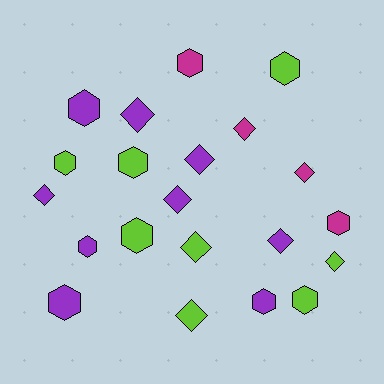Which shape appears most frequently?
Hexagon, with 11 objects.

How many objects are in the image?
There are 21 objects.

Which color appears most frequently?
Purple, with 9 objects.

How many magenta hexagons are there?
There are 2 magenta hexagons.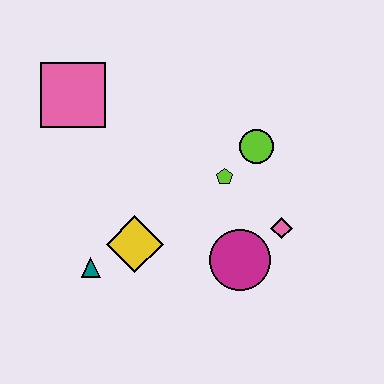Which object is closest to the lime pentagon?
The lime circle is closest to the lime pentagon.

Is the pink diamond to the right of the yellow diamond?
Yes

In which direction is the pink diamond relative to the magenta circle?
The pink diamond is to the right of the magenta circle.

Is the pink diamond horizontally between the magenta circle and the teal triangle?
No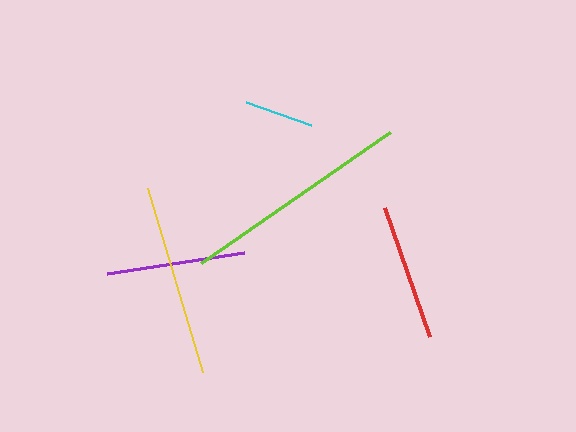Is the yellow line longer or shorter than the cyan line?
The yellow line is longer than the cyan line.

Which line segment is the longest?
The lime line is the longest at approximately 230 pixels.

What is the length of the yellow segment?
The yellow segment is approximately 191 pixels long.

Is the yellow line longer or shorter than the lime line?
The lime line is longer than the yellow line.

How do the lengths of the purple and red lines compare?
The purple and red lines are approximately the same length.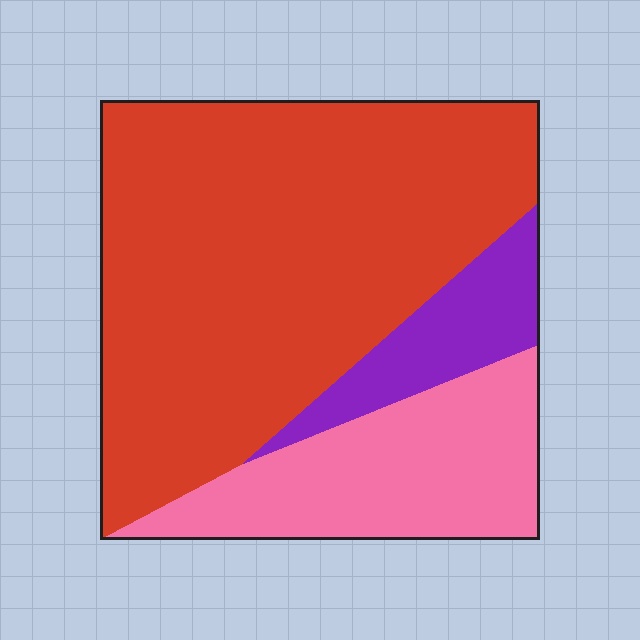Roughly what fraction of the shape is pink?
Pink takes up about one quarter (1/4) of the shape.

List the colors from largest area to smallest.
From largest to smallest: red, pink, purple.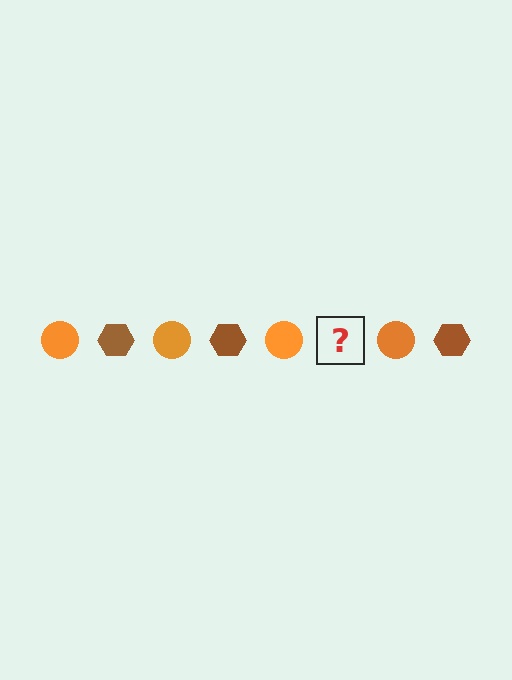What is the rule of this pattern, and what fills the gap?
The rule is that the pattern alternates between orange circle and brown hexagon. The gap should be filled with a brown hexagon.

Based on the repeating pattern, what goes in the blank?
The blank should be a brown hexagon.